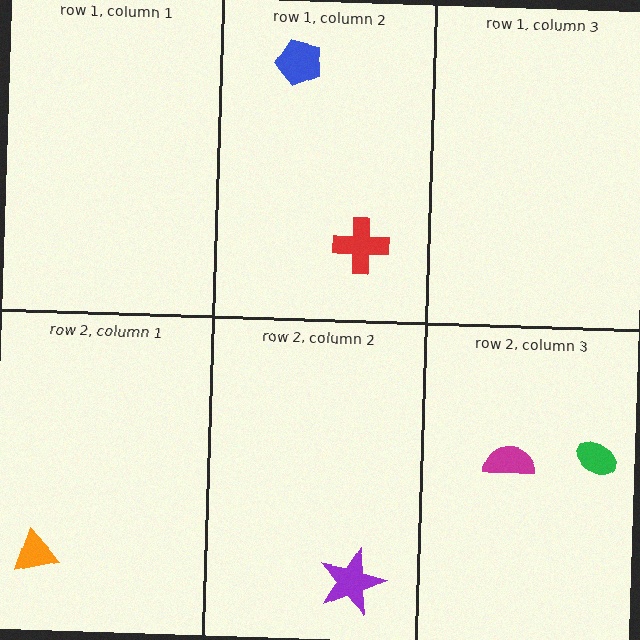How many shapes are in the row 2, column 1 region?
1.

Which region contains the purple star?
The row 2, column 2 region.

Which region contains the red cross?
The row 1, column 2 region.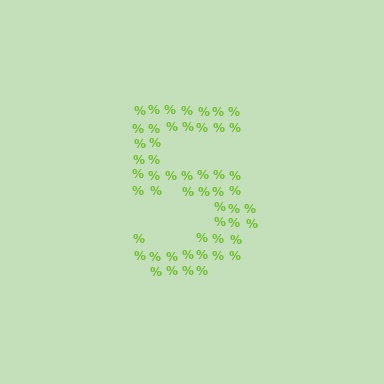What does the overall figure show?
The overall figure shows the digit 5.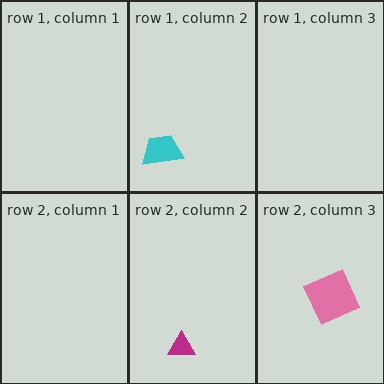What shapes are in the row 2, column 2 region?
The magenta triangle.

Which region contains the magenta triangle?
The row 2, column 2 region.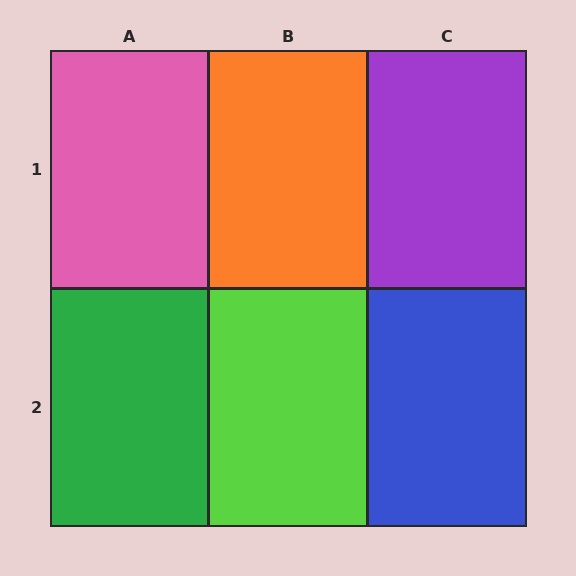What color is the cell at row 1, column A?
Pink.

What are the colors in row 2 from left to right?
Green, lime, blue.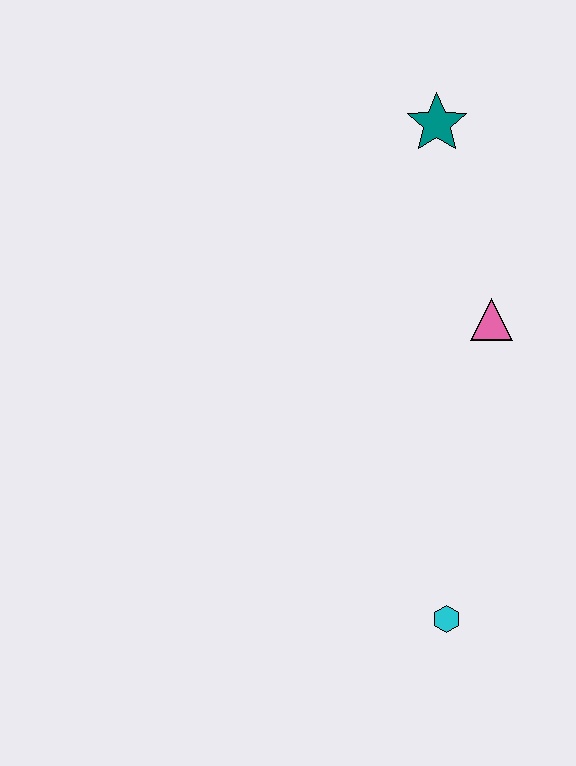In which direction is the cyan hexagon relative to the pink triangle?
The cyan hexagon is below the pink triangle.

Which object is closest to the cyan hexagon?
The pink triangle is closest to the cyan hexagon.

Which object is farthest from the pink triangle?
The cyan hexagon is farthest from the pink triangle.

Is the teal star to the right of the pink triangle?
No